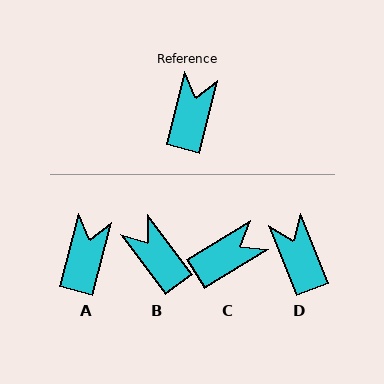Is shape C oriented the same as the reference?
No, it is off by about 44 degrees.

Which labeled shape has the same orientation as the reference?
A.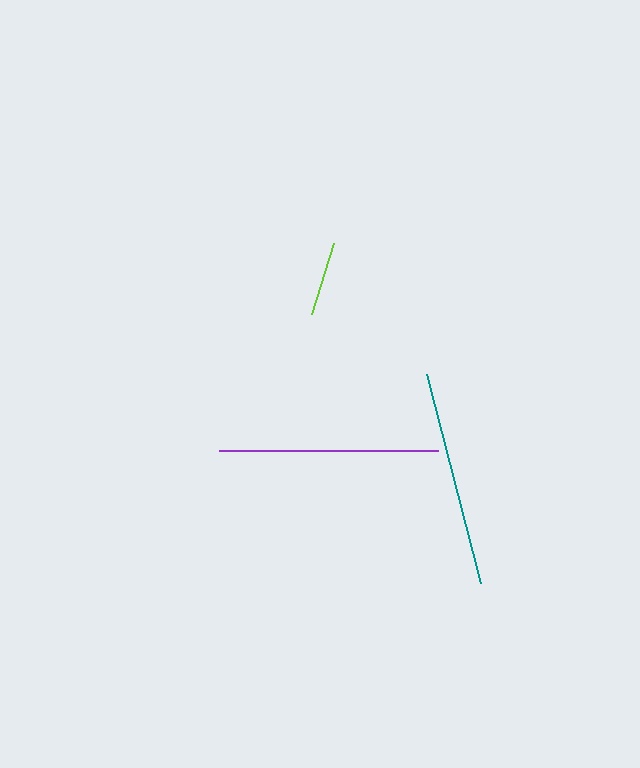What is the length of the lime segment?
The lime segment is approximately 74 pixels long.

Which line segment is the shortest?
The lime line is the shortest at approximately 74 pixels.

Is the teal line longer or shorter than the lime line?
The teal line is longer than the lime line.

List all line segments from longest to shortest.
From longest to shortest: purple, teal, lime.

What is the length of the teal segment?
The teal segment is approximately 216 pixels long.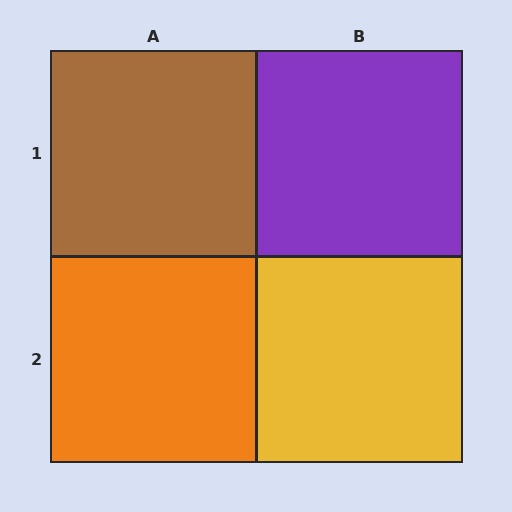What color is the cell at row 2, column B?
Yellow.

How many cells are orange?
1 cell is orange.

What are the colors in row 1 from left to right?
Brown, purple.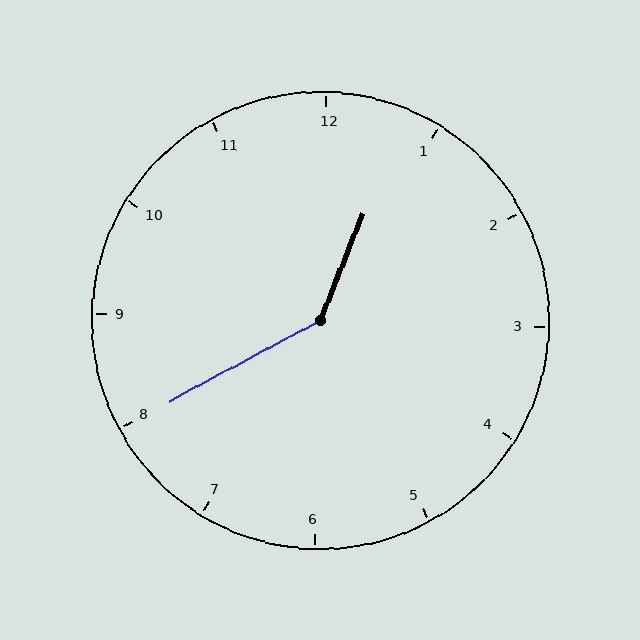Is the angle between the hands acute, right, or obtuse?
It is obtuse.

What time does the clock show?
12:40.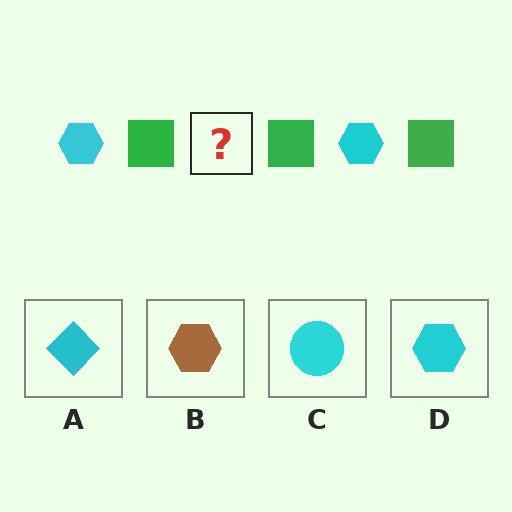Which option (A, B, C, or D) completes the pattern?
D.